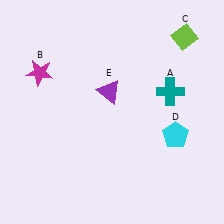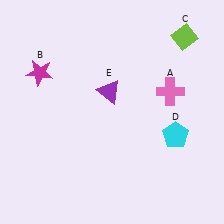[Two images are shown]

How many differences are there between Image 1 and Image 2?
There is 1 difference between the two images.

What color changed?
The cross (A) changed from teal in Image 1 to pink in Image 2.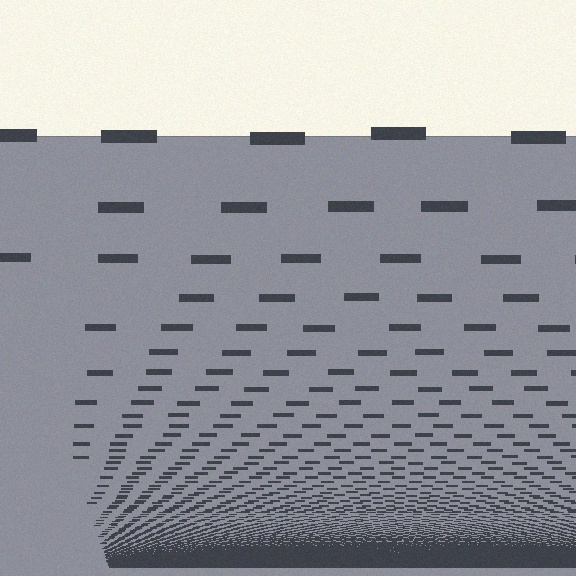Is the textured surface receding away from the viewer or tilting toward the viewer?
The surface appears to tilt toward the viewer. Texture elements get larger and sparser toward the top.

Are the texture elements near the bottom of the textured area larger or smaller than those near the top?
Smaller. The gradient is inverted — elements near the bottom are smaller and denser.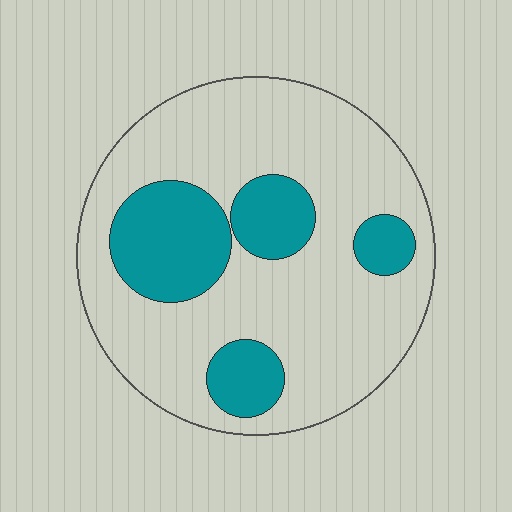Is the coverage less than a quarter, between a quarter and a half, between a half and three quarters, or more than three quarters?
Between a quarter and a half.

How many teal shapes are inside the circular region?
4.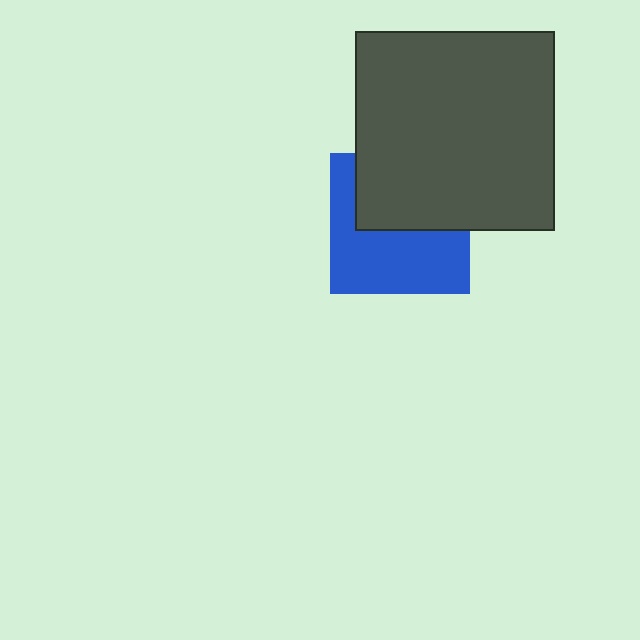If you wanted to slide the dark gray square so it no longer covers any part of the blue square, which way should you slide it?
Slide it up — that is the most direct way to separate the two shapes.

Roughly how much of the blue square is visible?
About half of it is visible (roughly 55%).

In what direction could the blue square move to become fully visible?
The blue square could move down. That would shift it out from behind the dark gray square entirely.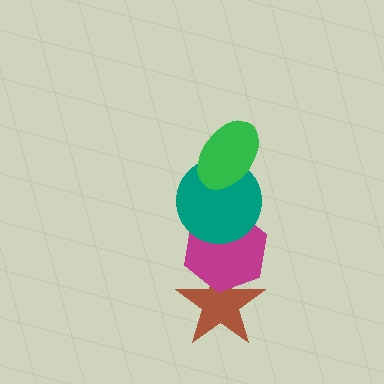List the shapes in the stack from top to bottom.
From top to bottom: the green ellipse, the teal circle, the magenta hexagon, the brown star.